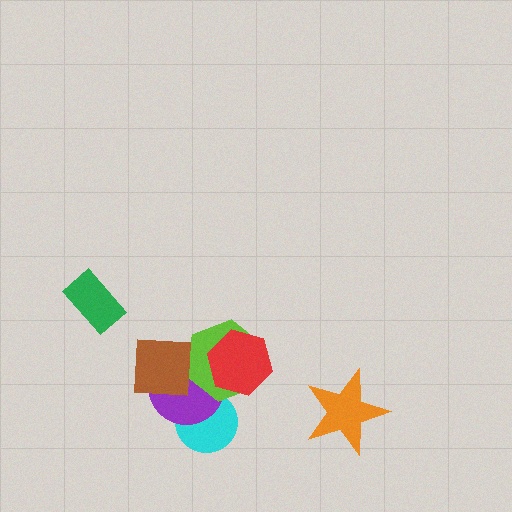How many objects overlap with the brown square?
1 object overlaps with the brown square.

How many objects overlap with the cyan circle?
2 objects overlap with the cyan circle.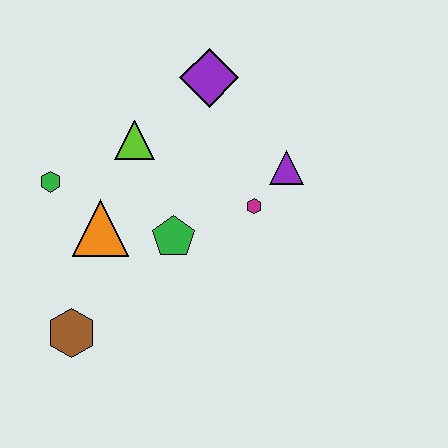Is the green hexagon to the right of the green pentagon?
No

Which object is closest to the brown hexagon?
The orange triangle is closest to the brown hexagon.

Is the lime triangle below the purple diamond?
Yes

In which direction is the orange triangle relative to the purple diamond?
The orange triangle is below the purple diamond.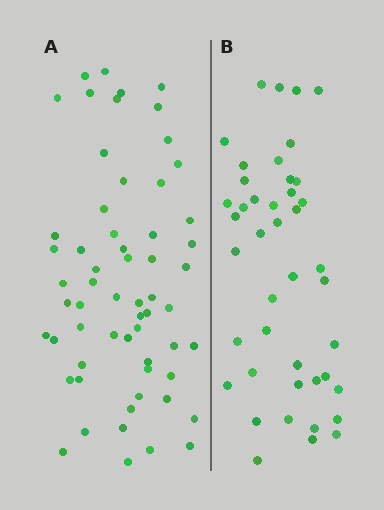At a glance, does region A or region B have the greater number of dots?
Region A (the left region) has more dots.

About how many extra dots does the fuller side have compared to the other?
Region A has approximately 15 more dots than region B.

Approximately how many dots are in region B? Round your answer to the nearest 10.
About 40 dots. (The exact count is 43, which rounds to 40.)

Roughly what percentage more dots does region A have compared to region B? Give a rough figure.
About 40% more.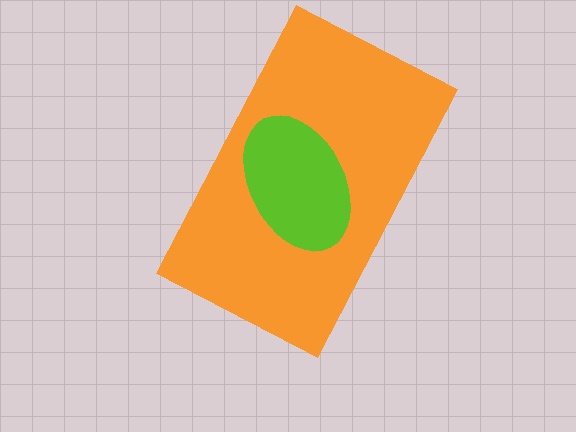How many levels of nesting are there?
2.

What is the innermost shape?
The lime ellipse.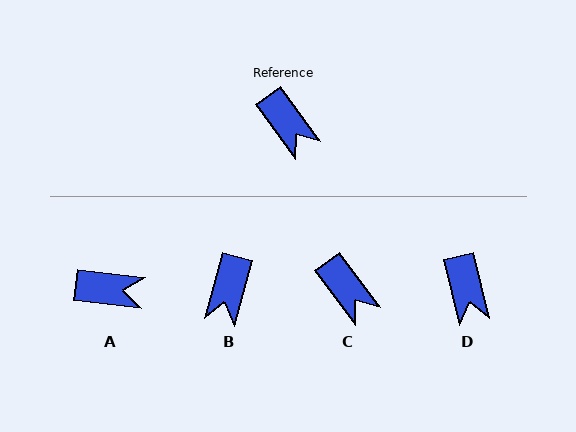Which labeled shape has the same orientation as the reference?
C.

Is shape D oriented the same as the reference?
No, it is off by about 22 degrees.